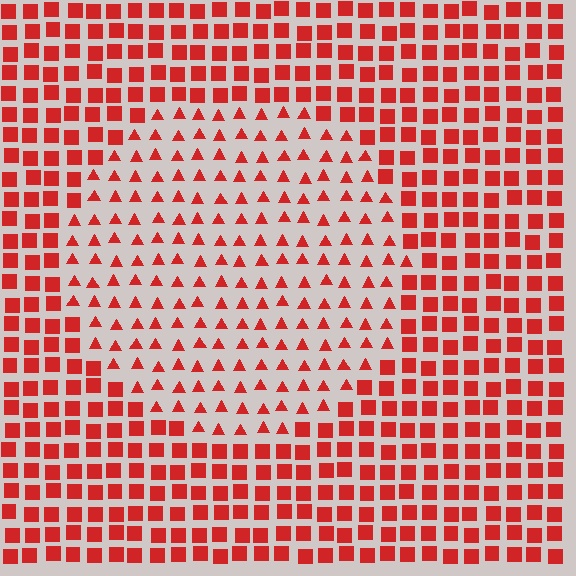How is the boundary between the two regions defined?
The boundary is defined by a change in element shape: triangles inside vs. squares outside. All elements share the same color and spacing.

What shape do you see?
I see a circle.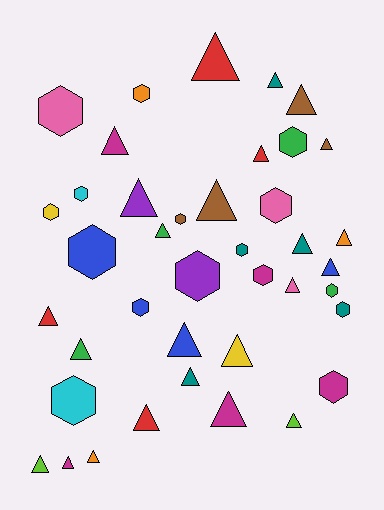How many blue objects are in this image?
There are 4 blue objects.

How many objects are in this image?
There are 40 objects.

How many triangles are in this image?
There are 24 triangles.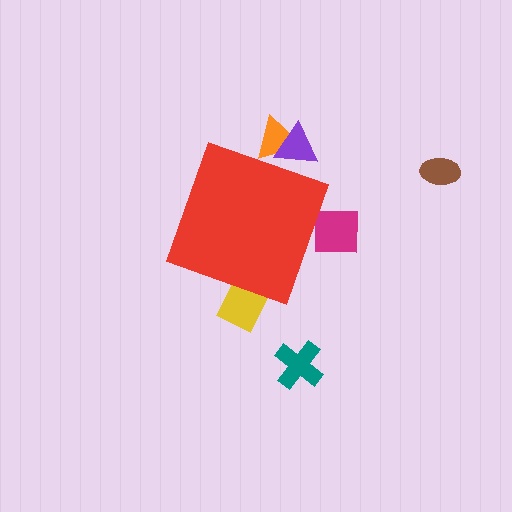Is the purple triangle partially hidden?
Yes, the purple triangle is partially hidden behind the red diamond.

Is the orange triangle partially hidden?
Yes, the orange triangle is partially hidden behind the red diamond.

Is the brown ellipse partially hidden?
No, the brown ellipse is fully visible.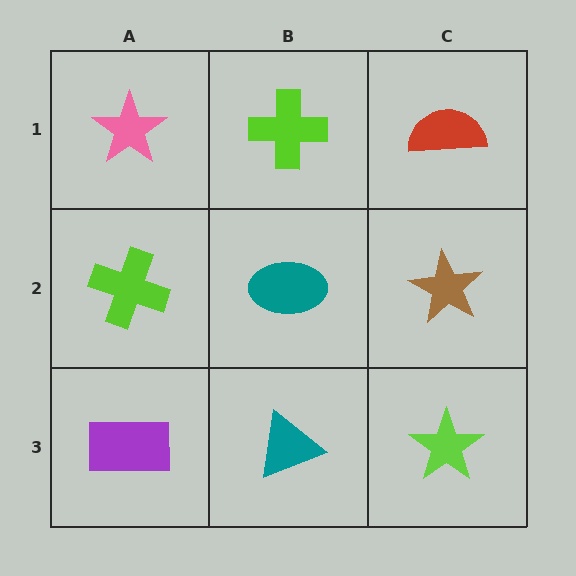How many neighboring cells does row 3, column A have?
2.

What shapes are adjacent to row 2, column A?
A pink star (row 1, column A), a purple rectangle (row 3, column A), a teal ellipse (row 2, column B).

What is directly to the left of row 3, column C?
A teal triangle.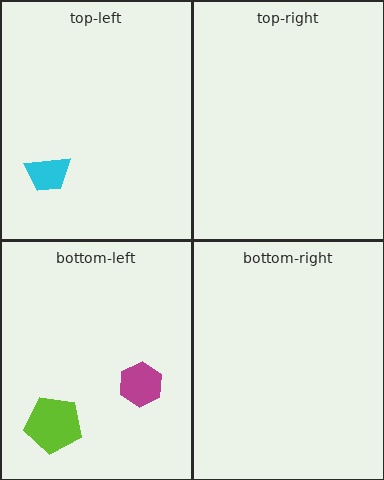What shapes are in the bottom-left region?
The magenta hexagon, the lime pentagon.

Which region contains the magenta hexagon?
The bottom-left region.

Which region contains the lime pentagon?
The bottom-left region.